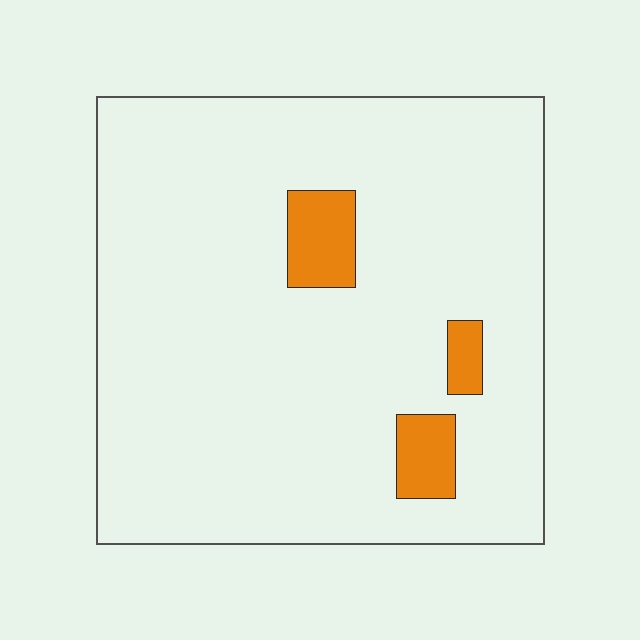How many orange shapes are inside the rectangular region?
3.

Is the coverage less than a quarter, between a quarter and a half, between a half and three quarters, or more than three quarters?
Less than a quarter.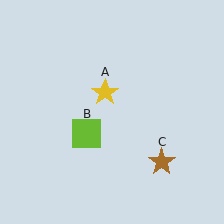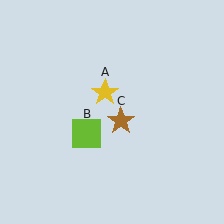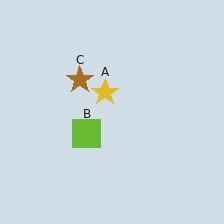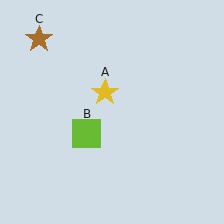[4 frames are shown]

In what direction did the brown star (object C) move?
The brown star (object C) moved up and to the left.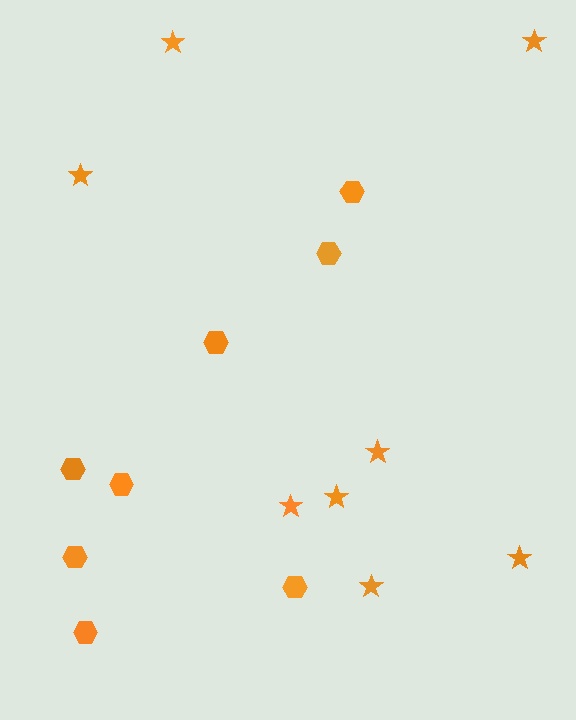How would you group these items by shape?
There are 2 groups: one group of hexagons (8) and one group of stars (8).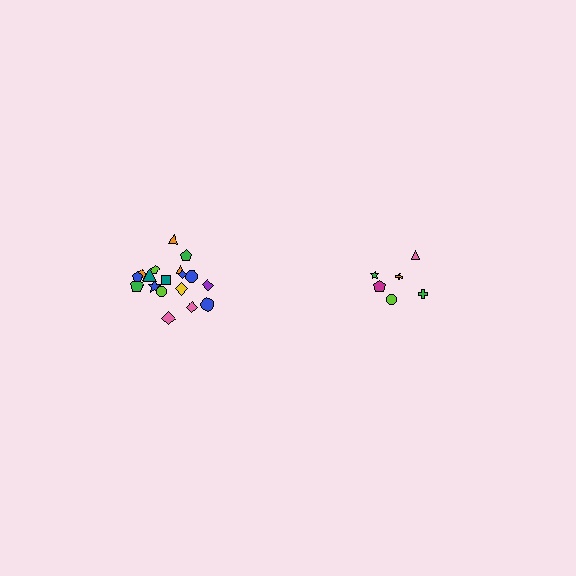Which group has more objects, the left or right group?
The left group.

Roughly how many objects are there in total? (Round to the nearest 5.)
Roughly 25 objects in total.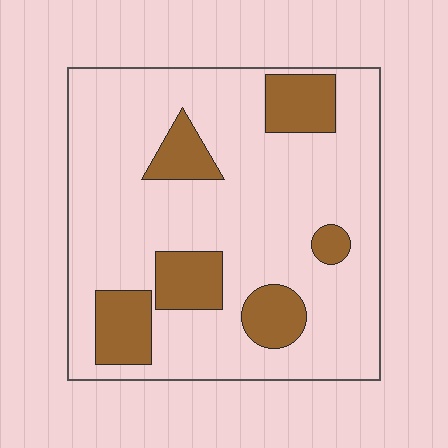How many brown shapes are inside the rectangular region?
6.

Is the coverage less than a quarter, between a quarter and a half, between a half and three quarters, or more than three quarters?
Less than a quarter.